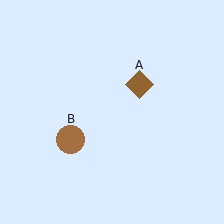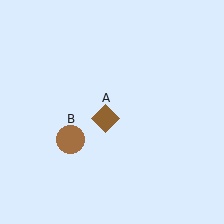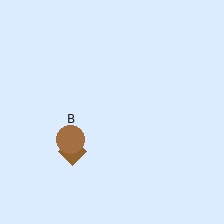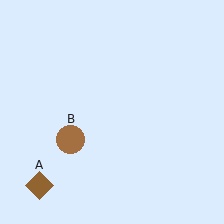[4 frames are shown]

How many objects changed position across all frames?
1 object changed position: brown diamond (object A).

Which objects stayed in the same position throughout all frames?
Brown circle (object B) remained stationary.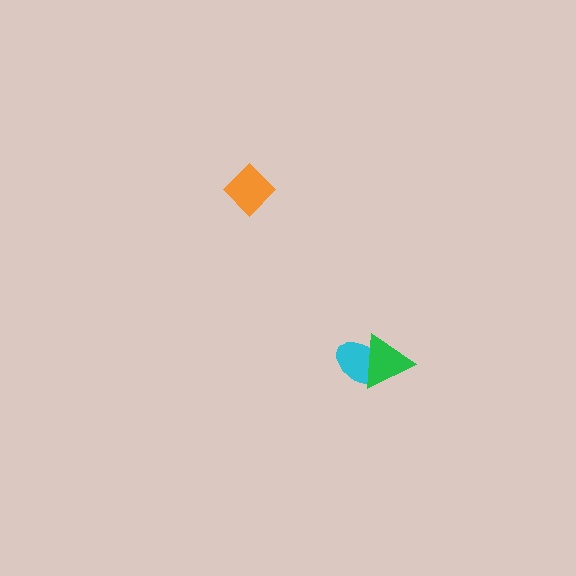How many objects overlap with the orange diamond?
0 objects overlap with the orange diamond.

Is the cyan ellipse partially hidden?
Yes, it is partially covered by another shape.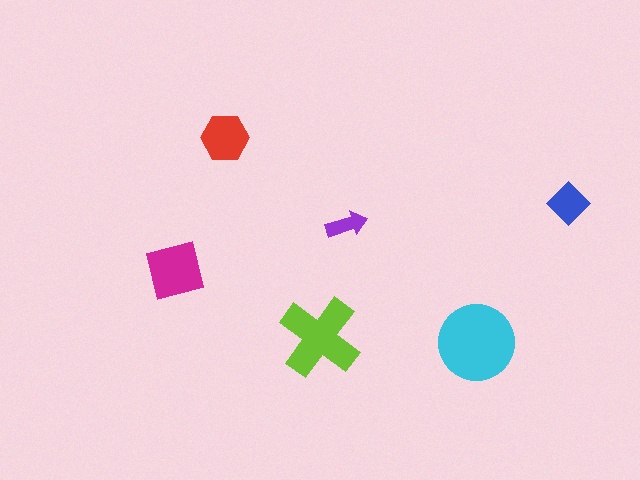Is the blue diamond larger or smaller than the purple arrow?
Larger.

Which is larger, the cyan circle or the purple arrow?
The cyan circle.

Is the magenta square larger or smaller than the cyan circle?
Smaller.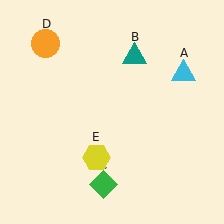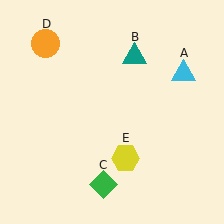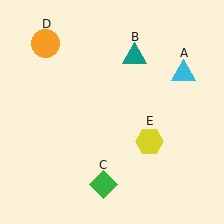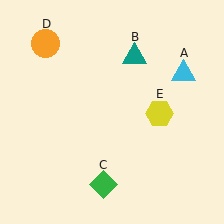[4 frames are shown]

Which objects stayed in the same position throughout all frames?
Cyan triangle (object A) and teal triangle (object B) and green diamond (object C) and orange circle (object D) remained stationary.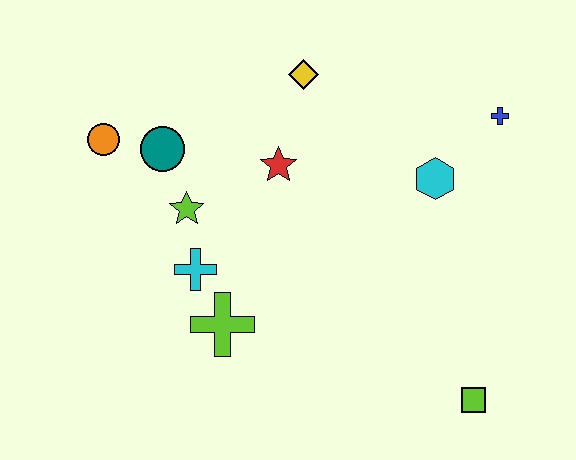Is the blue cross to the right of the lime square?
Yes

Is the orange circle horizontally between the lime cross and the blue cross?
No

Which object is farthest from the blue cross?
The orange circle is farthest from the blue cross.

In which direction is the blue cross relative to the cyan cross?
The blue cross is to the right of the cyan cross.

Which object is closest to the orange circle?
The teal circle is closest to the orange circle.